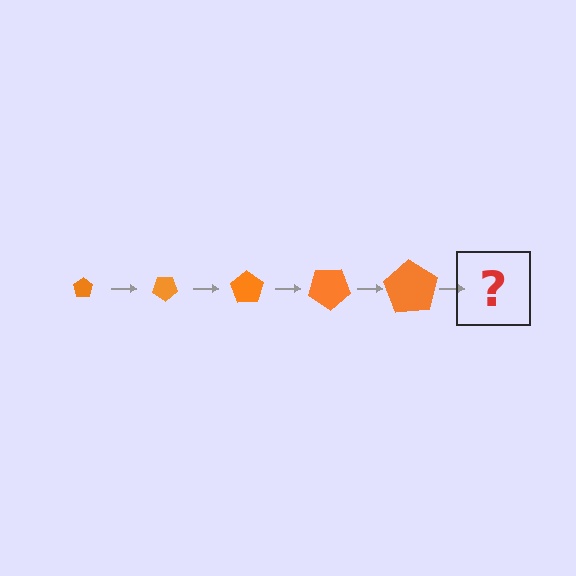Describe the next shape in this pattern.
It should be a pentagon, larger than the previous one and rotated 175 degrees from the start.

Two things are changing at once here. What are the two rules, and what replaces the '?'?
The two rules are that the pentagon grows larger each step and it rotates 35 degrees each step. The '?' should be a pentagon, larger than the previous one and rotated 175 degrees from the start.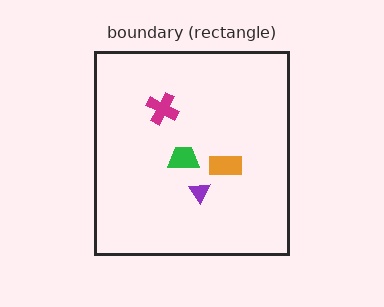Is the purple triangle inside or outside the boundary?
Inside.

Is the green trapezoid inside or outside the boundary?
Inside.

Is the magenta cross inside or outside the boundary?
Inside.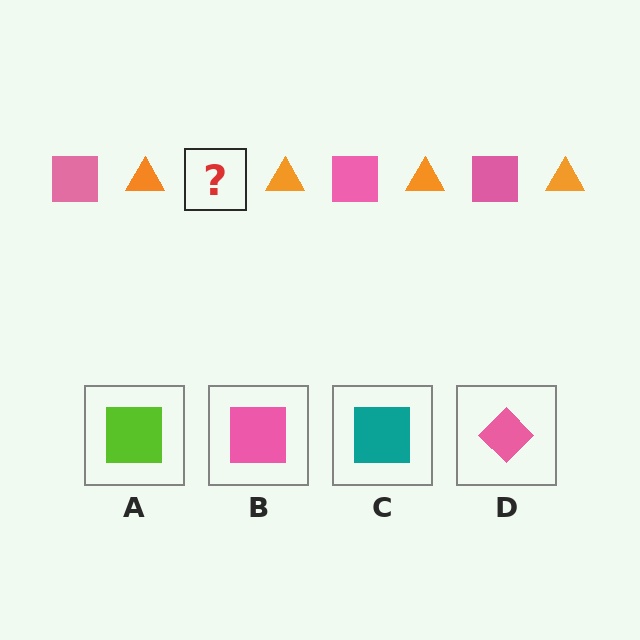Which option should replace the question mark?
Option B.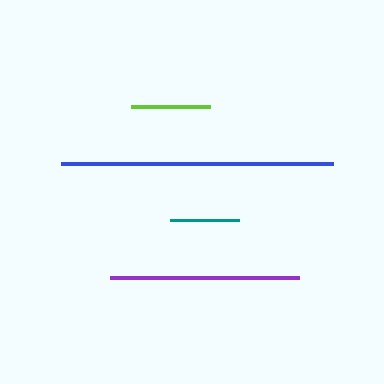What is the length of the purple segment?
The purple segment is approximately 189 pixels long.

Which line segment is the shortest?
The teal line is the shortest at approximately 69 pixels.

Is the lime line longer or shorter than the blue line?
The blue line is longer than the lime line.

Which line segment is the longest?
The blue line is the longest at approximately 272 pixels.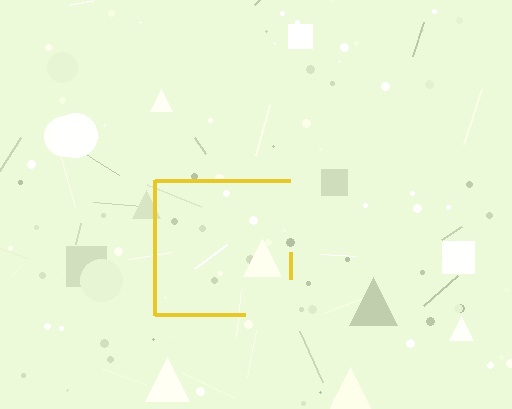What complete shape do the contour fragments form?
The contour fragments form a square.